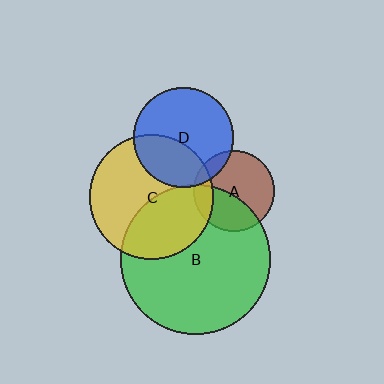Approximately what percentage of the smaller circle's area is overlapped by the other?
Approximately 40%.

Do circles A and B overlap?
Yes.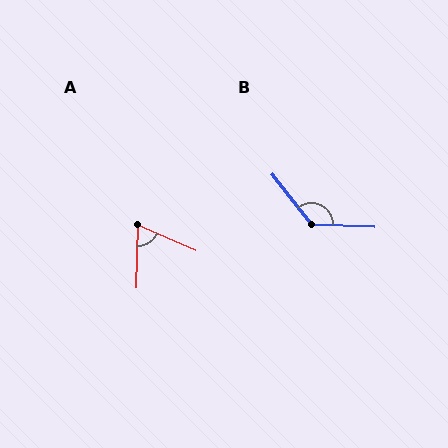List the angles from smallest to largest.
A (68°), B (130°).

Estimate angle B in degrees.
Approximately 130 degrees.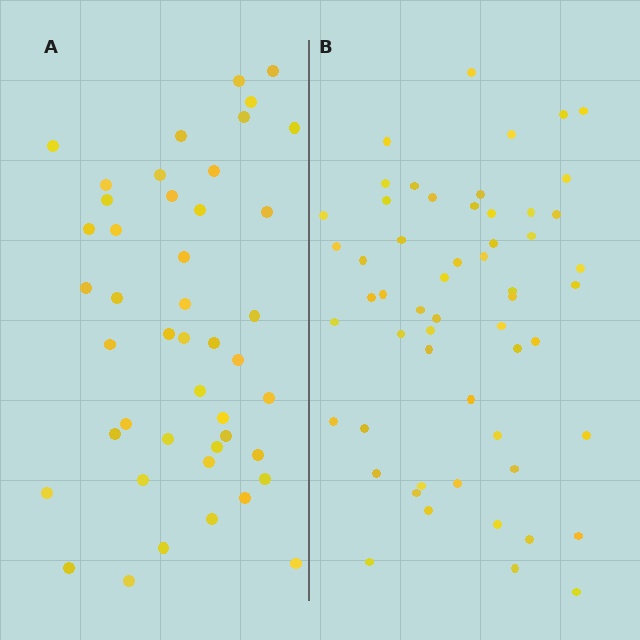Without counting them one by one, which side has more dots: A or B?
Region B (the right region) has more dots.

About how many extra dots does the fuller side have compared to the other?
Region B has roughly 12 or so more dots than region A.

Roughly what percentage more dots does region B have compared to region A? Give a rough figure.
About 25% more.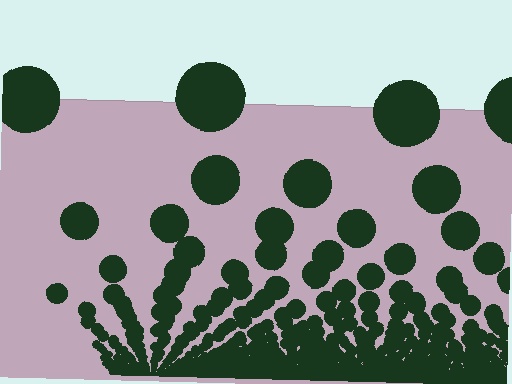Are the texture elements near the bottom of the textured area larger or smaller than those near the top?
Smaller. The gradient is inverted — elements near the bottom are smaller and denser.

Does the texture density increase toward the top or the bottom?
Density increases toward the bottom.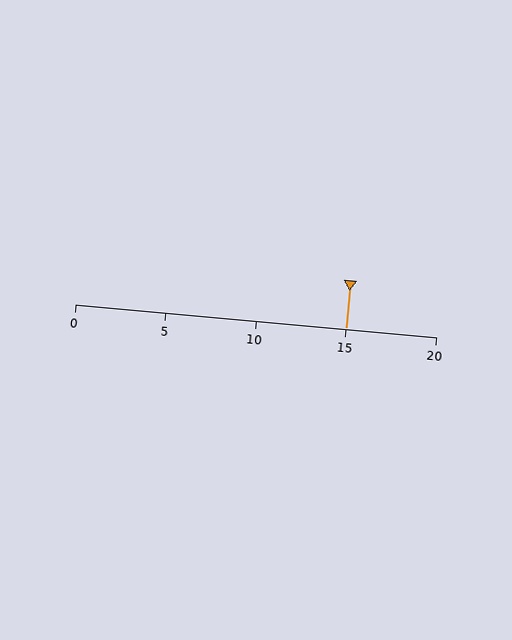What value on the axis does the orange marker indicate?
The marker indicates approximately 15.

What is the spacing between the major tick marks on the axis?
The major ticks are spaced 5 apart.